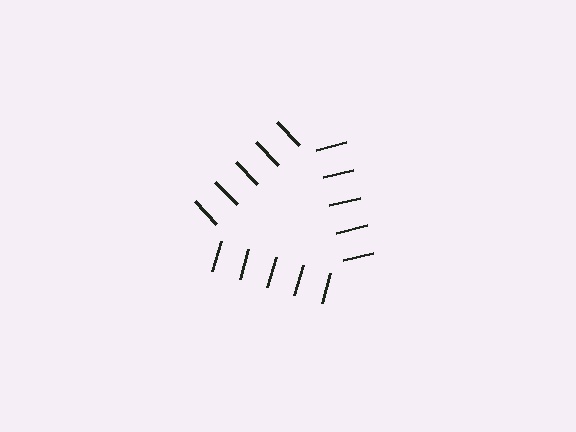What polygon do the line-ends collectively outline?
An illusory triangle — the line segments terminate on its edges but no continuous stroke is drawn.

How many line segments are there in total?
15 — 5 along each of the 3 edges.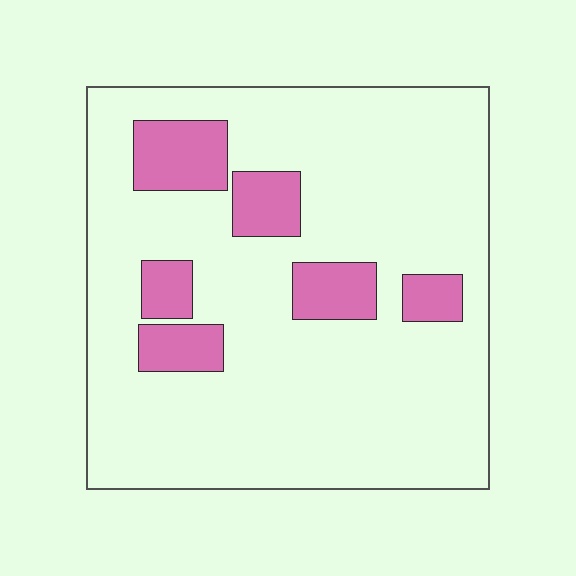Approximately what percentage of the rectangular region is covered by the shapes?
Approximately 15%.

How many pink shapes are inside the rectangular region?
6.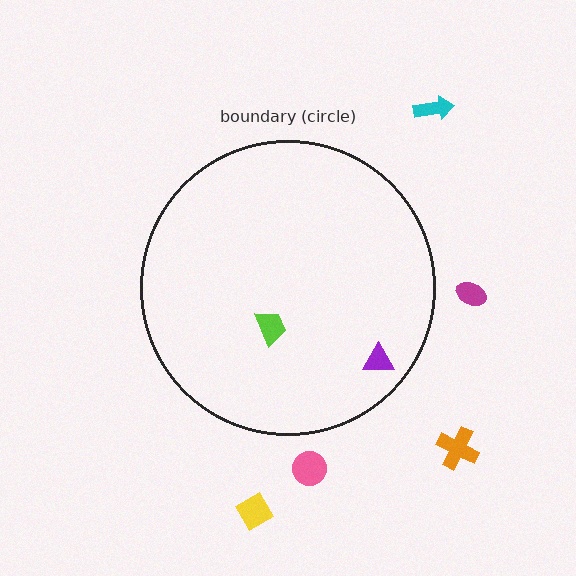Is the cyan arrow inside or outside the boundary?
Outside.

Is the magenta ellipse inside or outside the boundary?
Outside.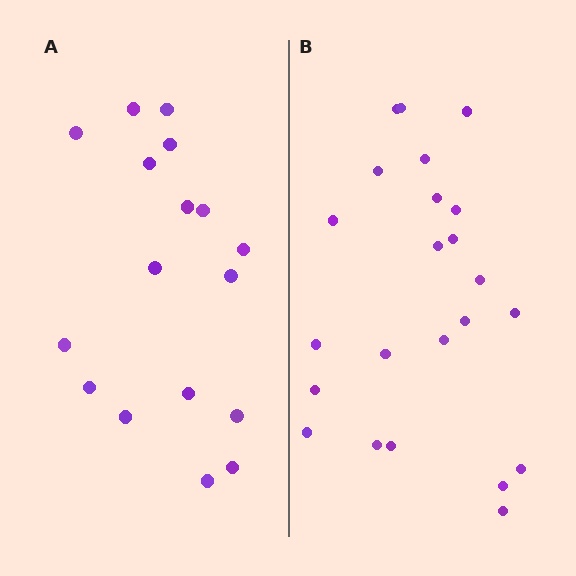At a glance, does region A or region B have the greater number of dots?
Region B (the right region) has more dots.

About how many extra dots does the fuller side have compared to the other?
Region B has about 6 more dots than region A.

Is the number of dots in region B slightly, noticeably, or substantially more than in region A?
Region B has noticeably more, but not dramatically so. The ratio is roughly 1.4 to 1.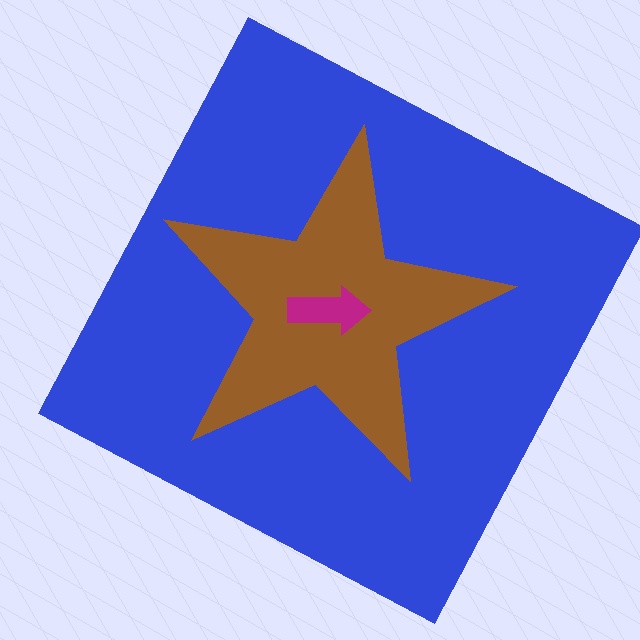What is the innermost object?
The magenta arrow.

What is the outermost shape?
The blue square.